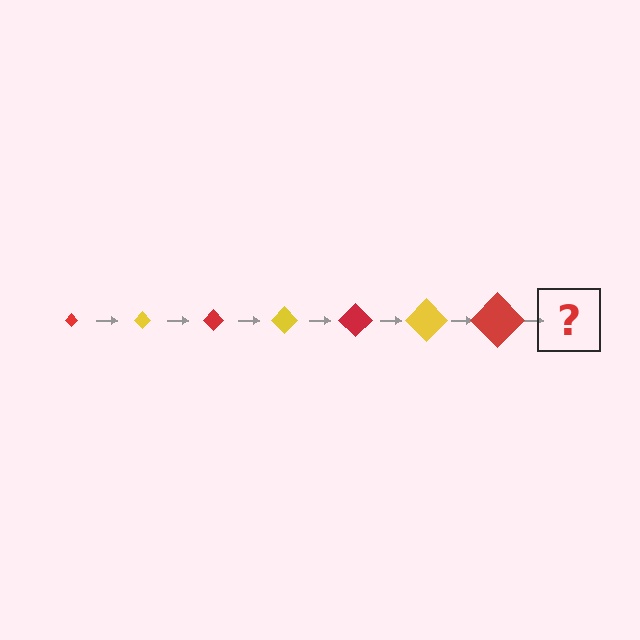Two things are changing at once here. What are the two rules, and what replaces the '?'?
The two rules are that the diamond grows larger each step and the color cycles through red and yellow. The '?' should be a yellow diamond, larger than the previous one.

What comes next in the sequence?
The next element should be a yellow diamond, larger than the previous one.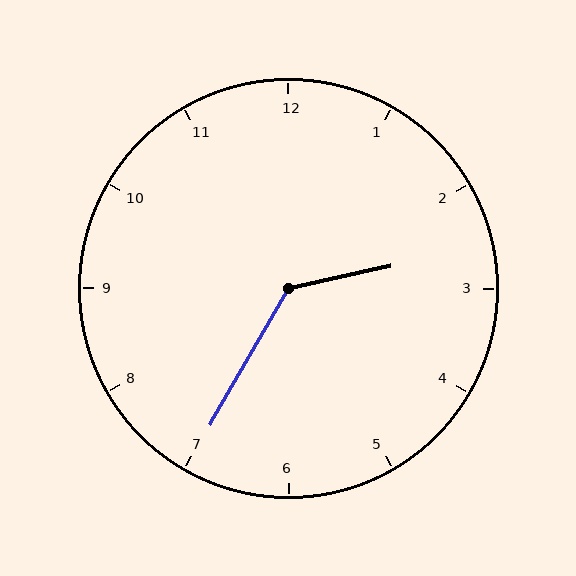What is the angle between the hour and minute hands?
Approximately 132 degrees.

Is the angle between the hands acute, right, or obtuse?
It is obtuse.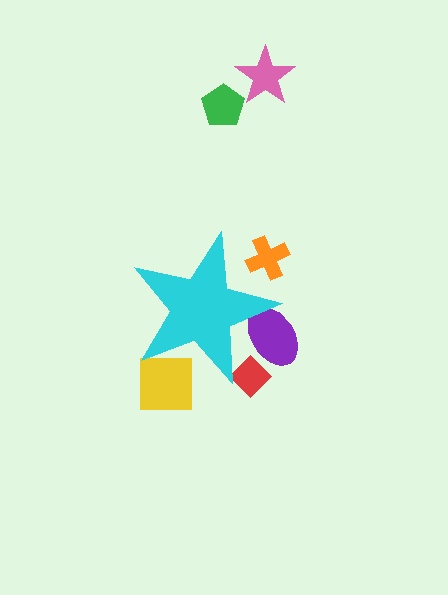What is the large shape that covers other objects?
A cyan star.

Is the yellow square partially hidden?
Yes, the yellow square is partially hidden behind the cyan star.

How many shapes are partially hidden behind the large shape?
4 shapes are partially hidden.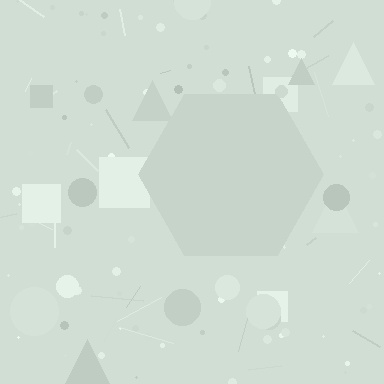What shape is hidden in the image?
A hexagon is hidden in the image.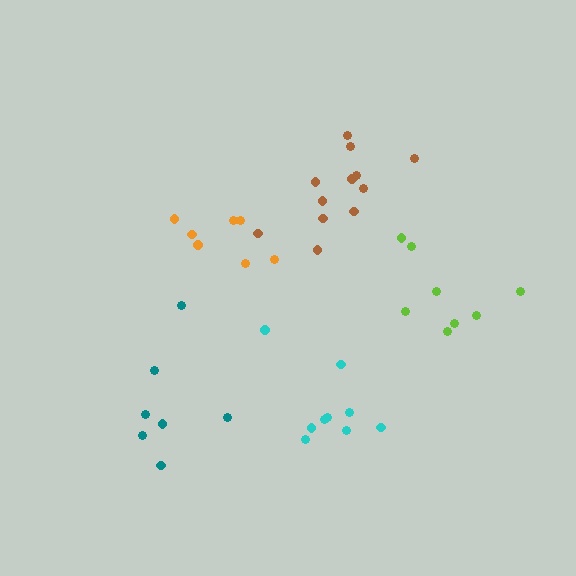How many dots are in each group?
Group 1: 9 dots, Group 2: 7 dots, Group 3: 8 dots, Group 4: 12 dots, Group 5: 7 dots (43 total).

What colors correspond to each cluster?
The clusters are colored: cyan, orange, lime, brown, teal.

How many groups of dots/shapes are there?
There are 5 groups.